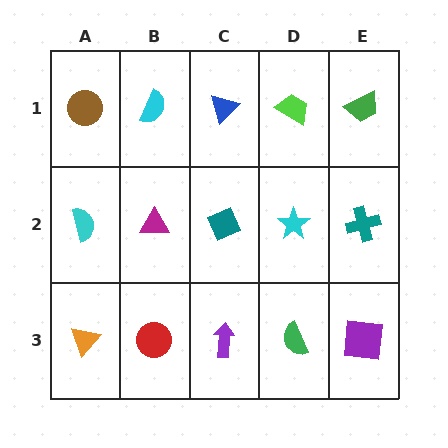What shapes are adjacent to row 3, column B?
A magenta triangle (row 2, column B), an orange triangle (row 3, column A), a purple arrow (row 3, column C).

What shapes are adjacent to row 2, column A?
A brown circle (row 1, column A), an orange triangle (row 3, column A), a magenta triangle (row 2, column B).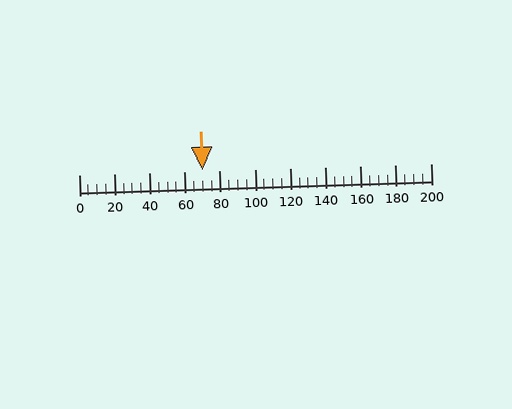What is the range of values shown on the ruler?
The ruler shows values from 0 to 200.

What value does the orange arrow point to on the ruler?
The orange arrow points to approximately 70.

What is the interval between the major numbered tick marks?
The major tick marks are spaced 20 units apart.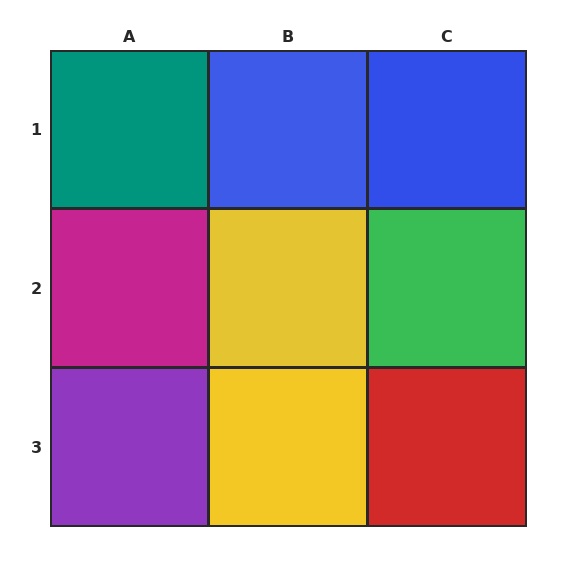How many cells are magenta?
1 cell is magenta.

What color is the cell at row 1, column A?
Teal.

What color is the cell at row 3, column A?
Purple.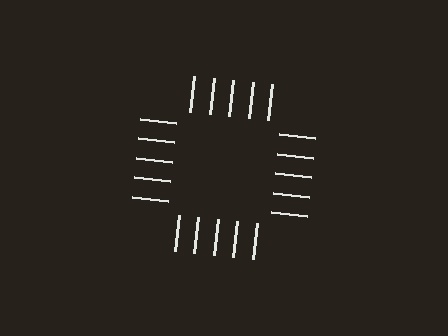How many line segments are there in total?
20 — 5 along each of the 4 edges.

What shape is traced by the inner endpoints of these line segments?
An illusory square — the line segments terminate on its edges but no continuous stroke is drawn.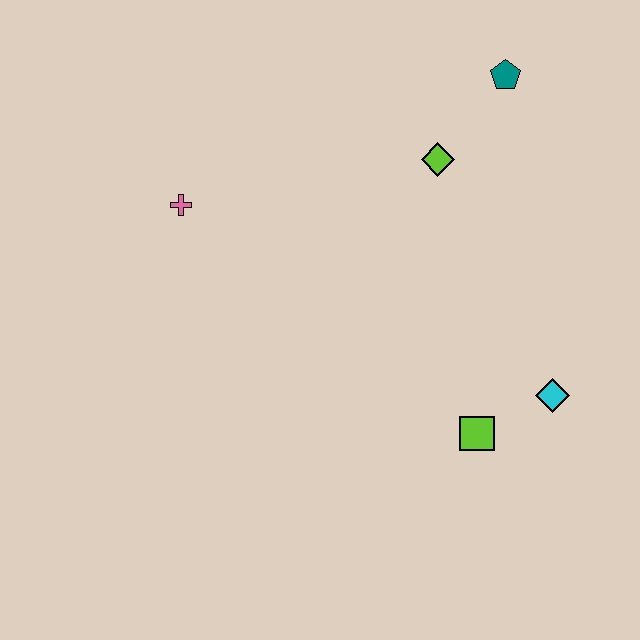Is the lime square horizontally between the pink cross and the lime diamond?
No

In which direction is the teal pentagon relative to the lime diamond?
The teal pentagon is above the lime diamond.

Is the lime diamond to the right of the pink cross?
Yes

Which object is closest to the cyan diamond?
The lime square is closest to the cyan diamond.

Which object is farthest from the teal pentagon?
The lime square is farthest from the teal pentagon.